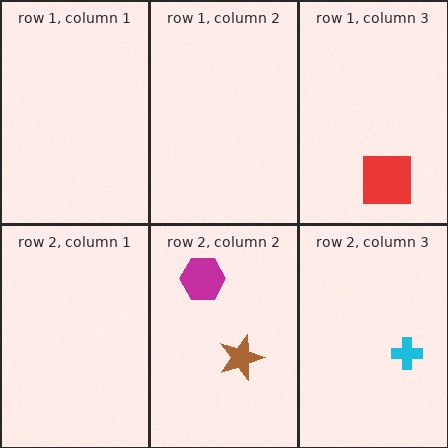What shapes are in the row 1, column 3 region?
The red square.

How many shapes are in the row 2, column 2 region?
2.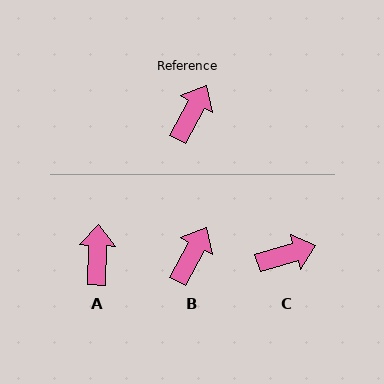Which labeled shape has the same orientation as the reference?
B.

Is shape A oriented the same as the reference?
No, it is off by about 25 degrees.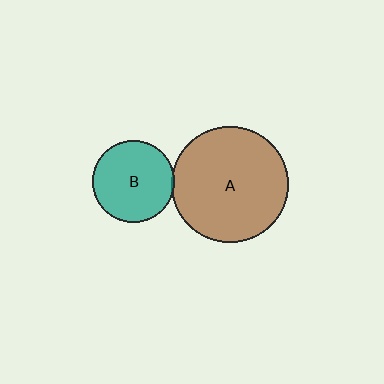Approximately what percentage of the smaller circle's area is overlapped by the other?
Approximately 5%.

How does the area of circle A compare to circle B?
Approximately 2.0 times.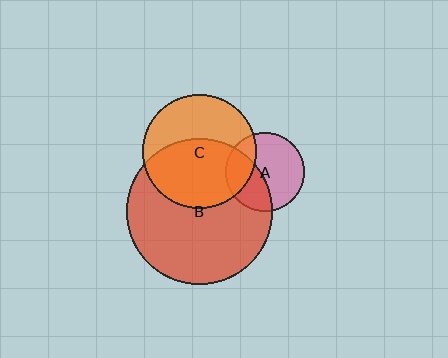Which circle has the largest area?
Circle B (red).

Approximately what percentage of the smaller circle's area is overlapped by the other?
Approximately 25%.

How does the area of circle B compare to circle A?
Approximately 3.4 times.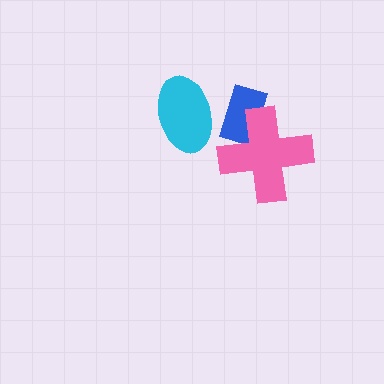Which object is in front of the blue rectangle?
The pink cross is in front of the blue rectangle.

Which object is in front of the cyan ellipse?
The blue rectangle is in front of the cyan ellipse.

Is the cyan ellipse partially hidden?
Yes, it is partially covered by another shape.